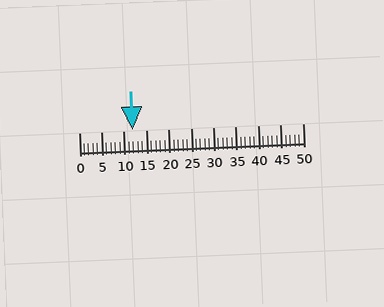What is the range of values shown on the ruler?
The ruler shows values from 0 to 50.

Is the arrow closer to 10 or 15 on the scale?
The arrow is closer to 10.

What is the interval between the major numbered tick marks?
The major tick marks are spaced 5 units apart.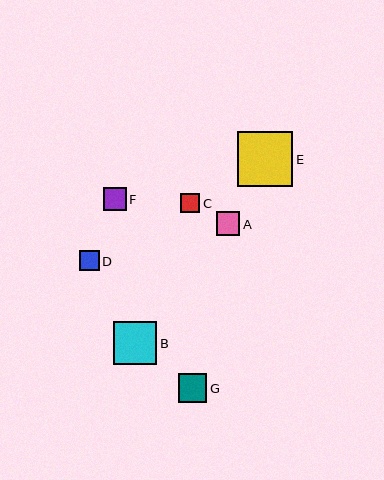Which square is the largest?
Square E is the largest with a size of approximately 55 pixels.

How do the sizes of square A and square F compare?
Square A and square F are approximately the same size.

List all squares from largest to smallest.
From largest to smallest: E, B, G, A, F, D, C.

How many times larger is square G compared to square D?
Square G is approximately 1.4 times the size of square D.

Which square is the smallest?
Square C is the smallest with a size of approximately 19 pixels.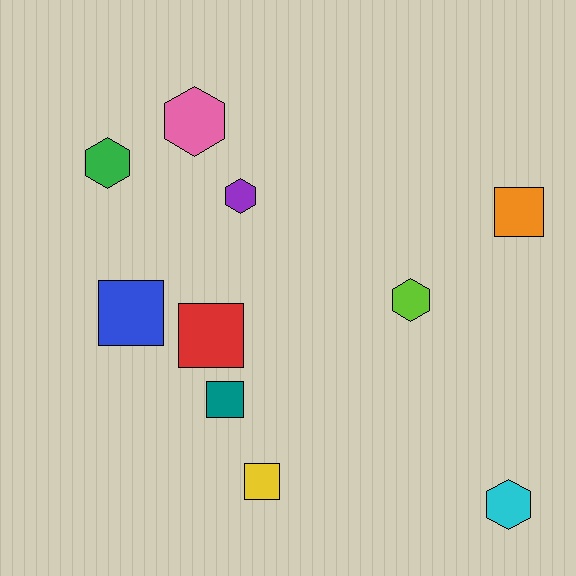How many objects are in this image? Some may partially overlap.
There are 10 objects.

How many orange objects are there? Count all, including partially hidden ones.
There is 1 orange object.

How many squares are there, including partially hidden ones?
There are 5 squares.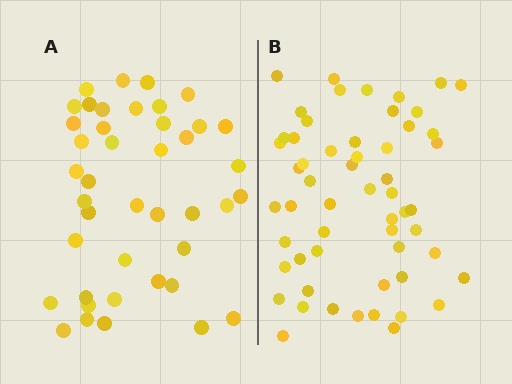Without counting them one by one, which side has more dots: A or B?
Region B (the right region) has more dots.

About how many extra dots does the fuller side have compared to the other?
Region B has approximately 15 more dots than region A.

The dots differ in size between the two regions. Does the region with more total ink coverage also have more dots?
No. Region A has more total ink coverage because its dots are larger, but region B actually contains more individual dots. Total area can be misleading — the number of items is what matters here.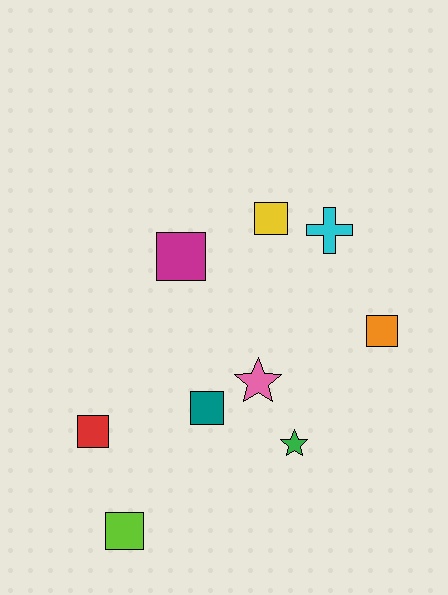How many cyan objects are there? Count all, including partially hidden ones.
There is 1 cyan object.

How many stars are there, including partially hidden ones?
There are 2 stars.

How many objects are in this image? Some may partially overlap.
There are 9 objects.